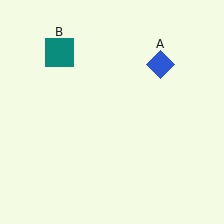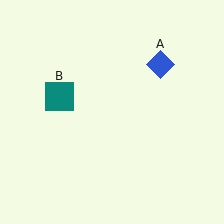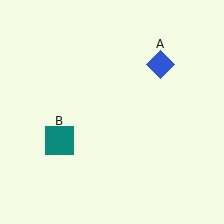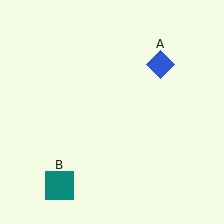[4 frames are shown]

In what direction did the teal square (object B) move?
The teal square (object B) moved down.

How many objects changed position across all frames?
1 object changed position: teal square (object B).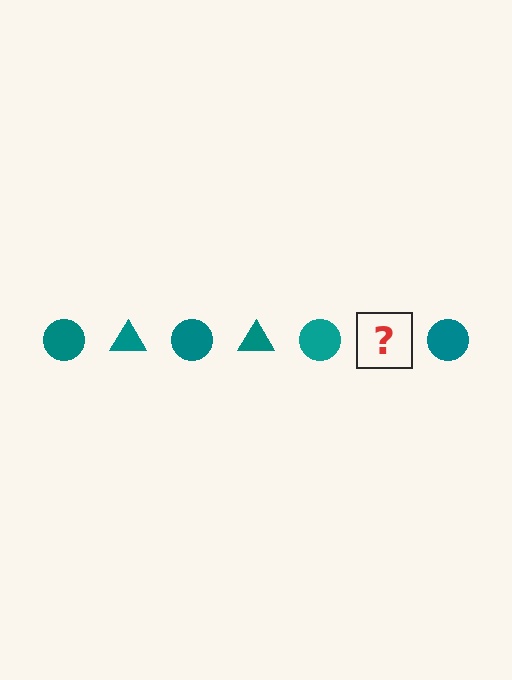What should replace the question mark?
The question mark should be replaced with a teal triangle.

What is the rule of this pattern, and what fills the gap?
The rule is that the pattern cycles through circle, triangle shapes in teal. The gap should be filled with a teal triangle.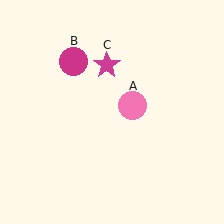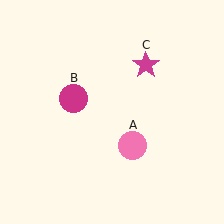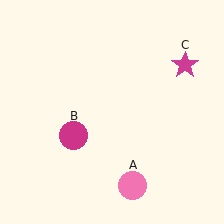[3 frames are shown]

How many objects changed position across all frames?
3 objects changed position: pink circle (object A), magenta circle (object B), magenta star (object C).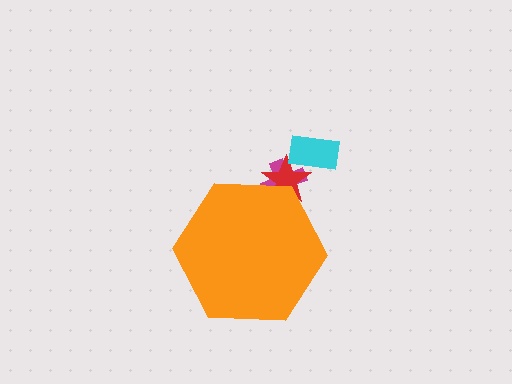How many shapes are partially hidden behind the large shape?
2 shapes are partially hidden.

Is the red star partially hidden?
Yes, the red star is partially hidden behind the orange hexagon.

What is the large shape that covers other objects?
An orange hexagon.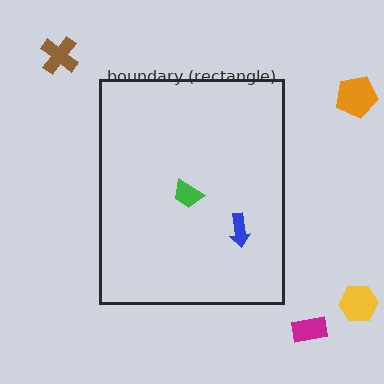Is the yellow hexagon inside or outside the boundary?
Outside.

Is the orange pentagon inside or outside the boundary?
Outside.